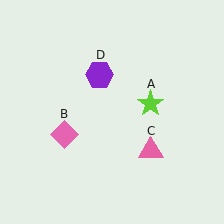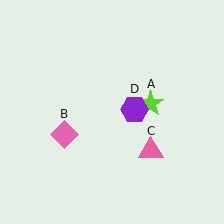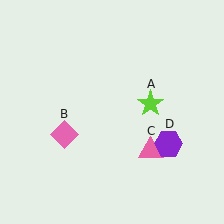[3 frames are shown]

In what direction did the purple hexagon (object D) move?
The purple hexagon (object D) moved down and to the right.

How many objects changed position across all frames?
1 object changed position: purple hexagon (object D).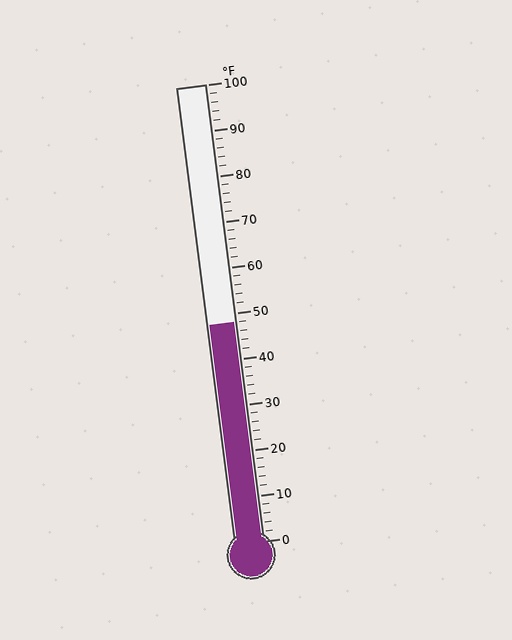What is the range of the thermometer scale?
The thermometer scale ranges from 0°F to 100°F.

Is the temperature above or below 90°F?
The temperature is below 90°F.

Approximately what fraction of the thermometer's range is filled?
The thermometer is filled to approximately 50% of its range.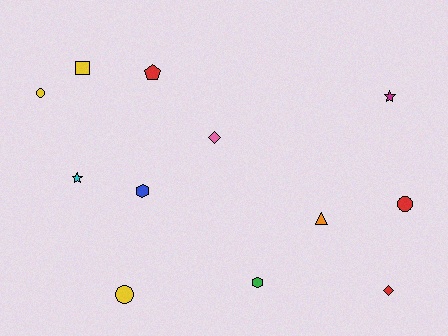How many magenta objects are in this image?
There is 1 magenta object.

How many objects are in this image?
There are 12 objects.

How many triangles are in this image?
There is 1 triangle.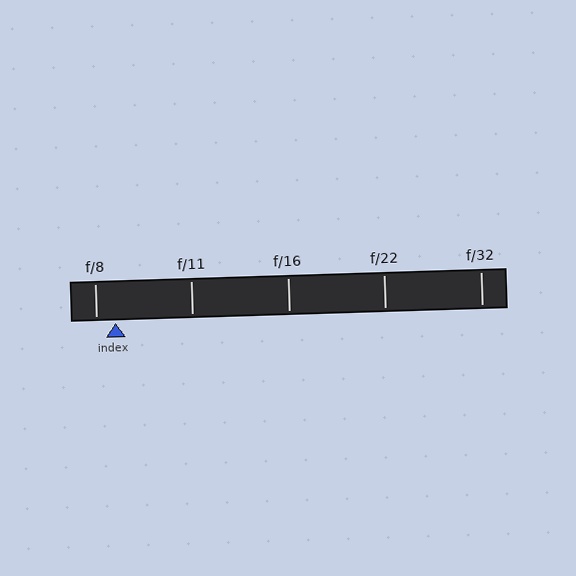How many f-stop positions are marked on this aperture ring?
There are 5 f-stop positions marked.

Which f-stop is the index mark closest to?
The index mark is closest to f/8.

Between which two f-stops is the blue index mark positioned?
The index mark is between f/8 and f/11.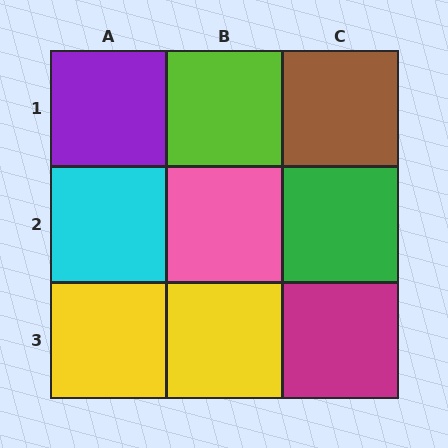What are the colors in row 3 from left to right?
Yellow, yellow, magenta.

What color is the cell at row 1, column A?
Purple.